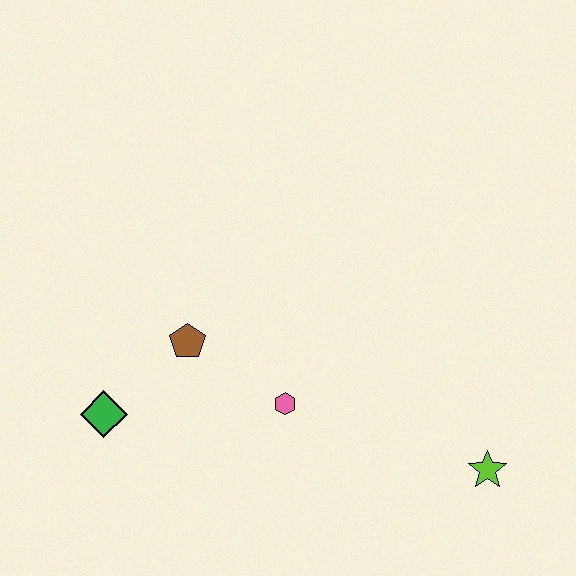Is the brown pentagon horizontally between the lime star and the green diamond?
Yes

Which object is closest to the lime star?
The pink hexagon is closest to the lime star.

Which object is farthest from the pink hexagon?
The lime star is farthest from the pink hexagon.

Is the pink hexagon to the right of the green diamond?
Yes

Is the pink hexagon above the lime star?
Yes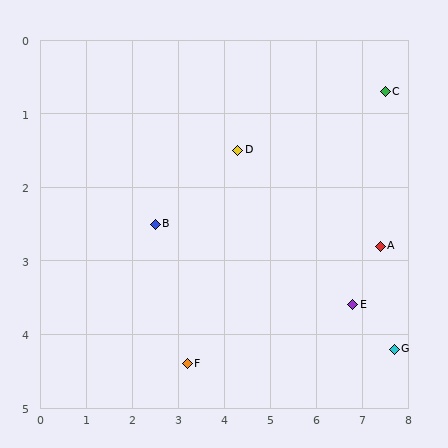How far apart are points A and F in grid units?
Points A and F are about 4.5 grid units apart.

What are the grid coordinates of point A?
Point A is at approximately (7.4, 2.8).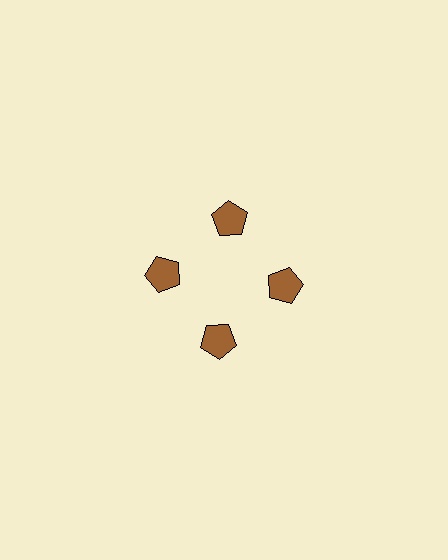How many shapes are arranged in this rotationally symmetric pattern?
There are 4 shapes, arranged in 4 groups of 1.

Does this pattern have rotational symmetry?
Yes, this pattern has 4-fold rotational symmetry. It looks the same after rotating 90 degrees around the center.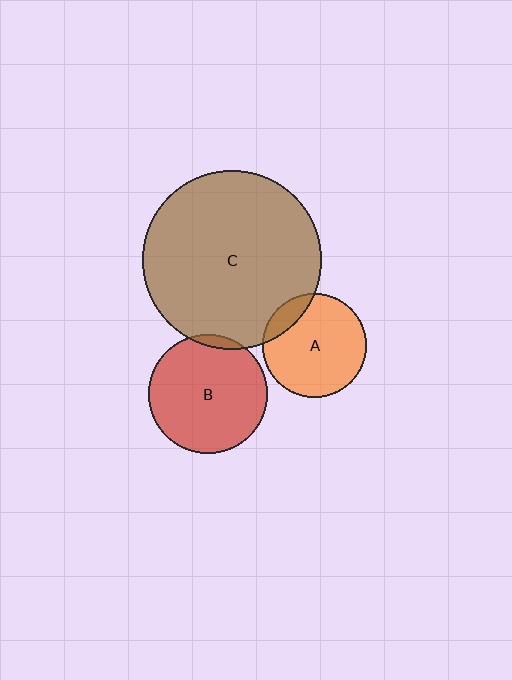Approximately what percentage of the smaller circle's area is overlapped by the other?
Approximately 15%.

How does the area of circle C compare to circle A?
Approximately 3.0 times.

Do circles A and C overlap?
Yes.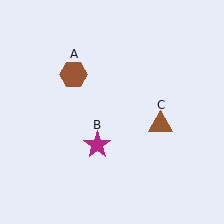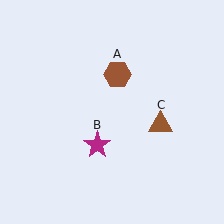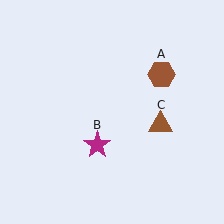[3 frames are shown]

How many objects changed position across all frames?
1 object changed position: brown hexagon (object A).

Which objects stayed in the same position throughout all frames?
Magenta star (object B) and brown triangle (object C) remained stationary.